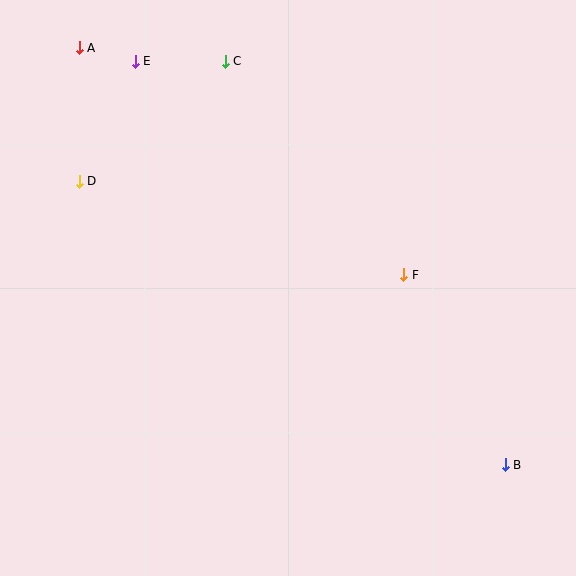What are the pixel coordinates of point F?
Point F is at (404, 275).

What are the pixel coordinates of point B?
Point B is at (505, 465).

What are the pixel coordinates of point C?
Point C is at (225, 61).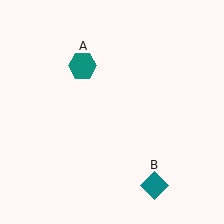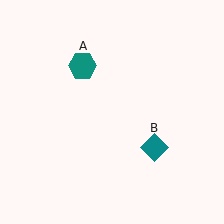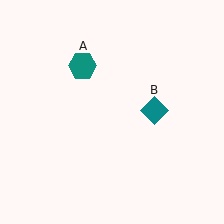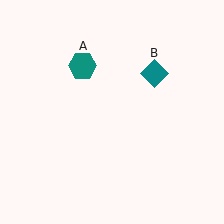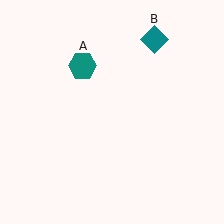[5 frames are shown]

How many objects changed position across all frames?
1 object changed position: teal diamond (object B).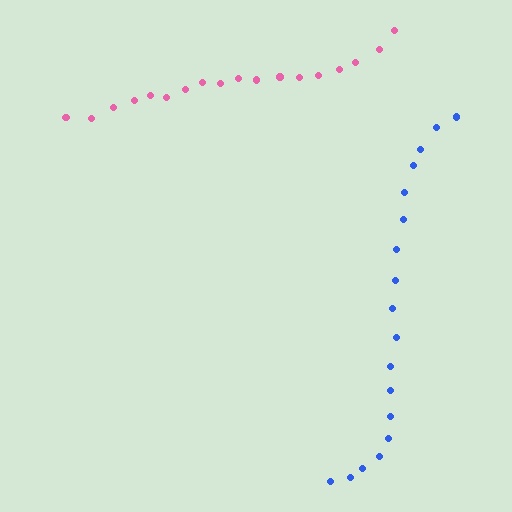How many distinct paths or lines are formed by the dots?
There are 2 distinct paths.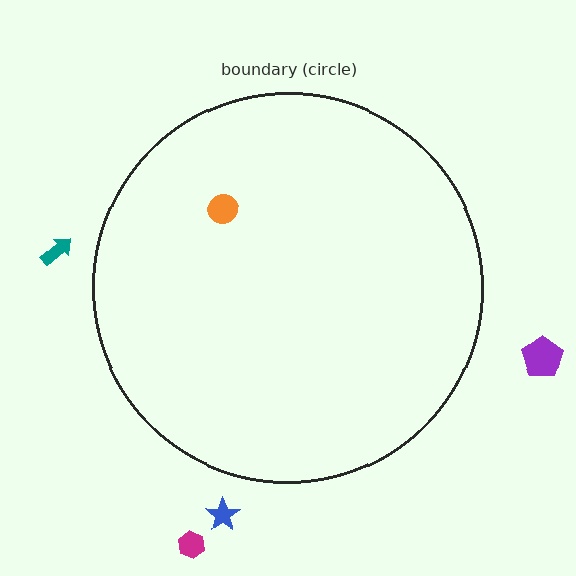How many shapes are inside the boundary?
1 inside, 4 outside.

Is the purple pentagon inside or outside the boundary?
Outside.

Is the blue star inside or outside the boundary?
Outside.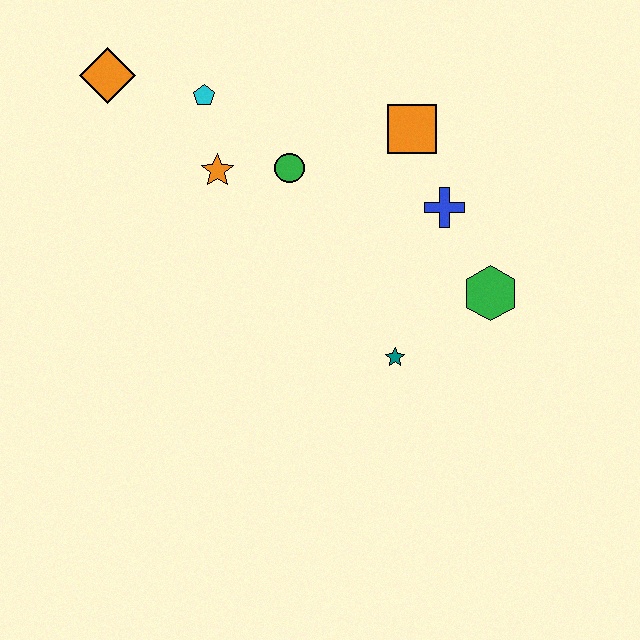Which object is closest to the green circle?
The orange star is closest to the green circle.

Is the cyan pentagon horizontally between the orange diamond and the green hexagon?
Yes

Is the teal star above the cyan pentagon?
No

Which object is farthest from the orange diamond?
The green hexagon is farthest from the orange diamond.